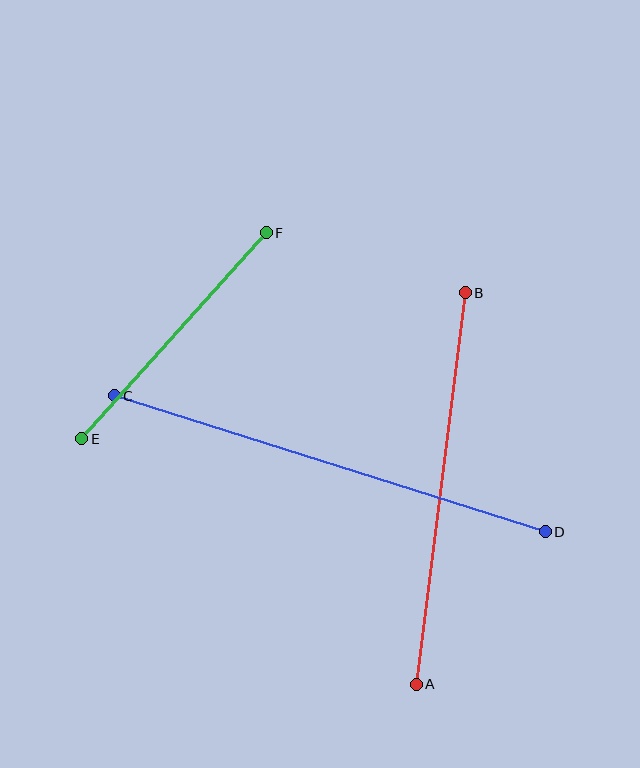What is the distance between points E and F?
The distance is approximately 276 pixels.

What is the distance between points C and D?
The distance is approximately 452 pixels.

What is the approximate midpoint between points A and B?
The midpoint is at approximately (441, 489) pixels.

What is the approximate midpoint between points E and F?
The midpoint is at approximately (174, 336) pixels.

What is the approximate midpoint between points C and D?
The midpoint is at approximately (330, 464) pixels.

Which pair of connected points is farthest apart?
Points C and D are farthest apart.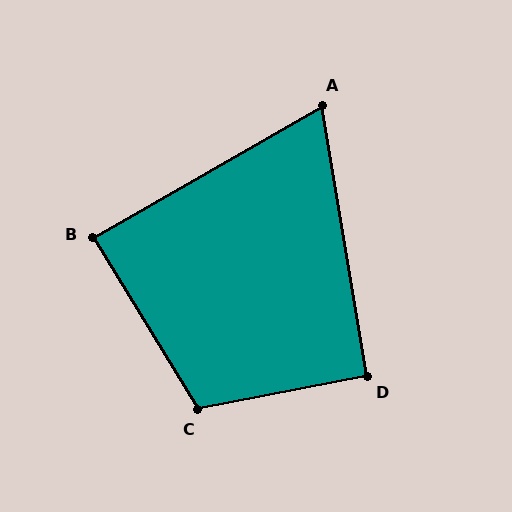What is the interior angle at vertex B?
Approximately 89 degrees (approximately right).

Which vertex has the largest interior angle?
C, at approximately 111 degrees.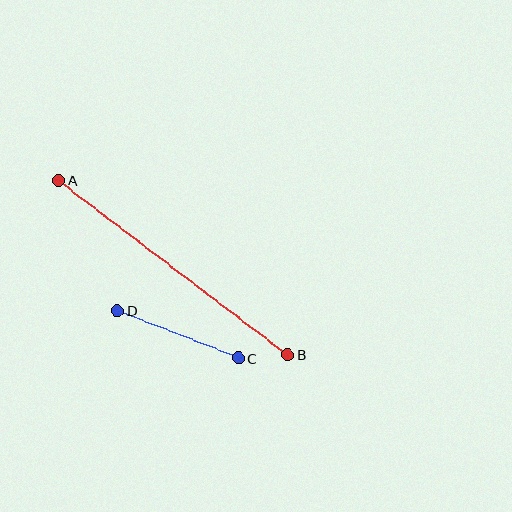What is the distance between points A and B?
The distance is approximately 288 pixels.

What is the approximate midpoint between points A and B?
The midpoint is at approximately (173, 267) pixels.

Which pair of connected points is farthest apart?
Points A and B are farthest apart.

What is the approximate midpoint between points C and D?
The midpoint is at approximately (178, 334) pixels.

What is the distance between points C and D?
The distance is approximately 130 pixels.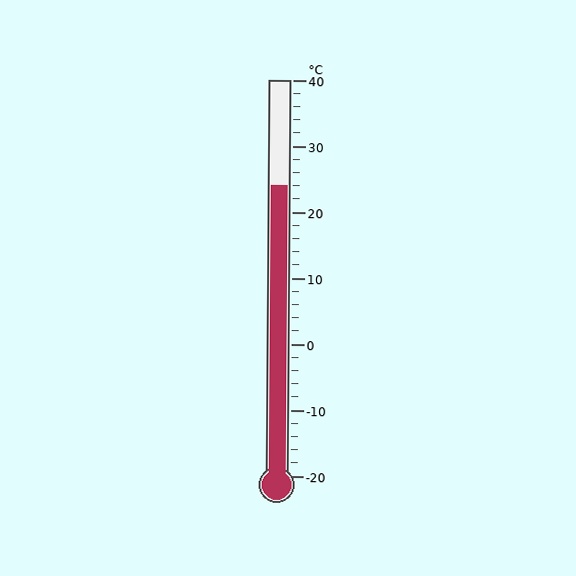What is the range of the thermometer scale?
The thermometer scale ranges from -20°C to 40°C.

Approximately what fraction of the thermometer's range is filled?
The thermometer is filled to approximately 75% of its range.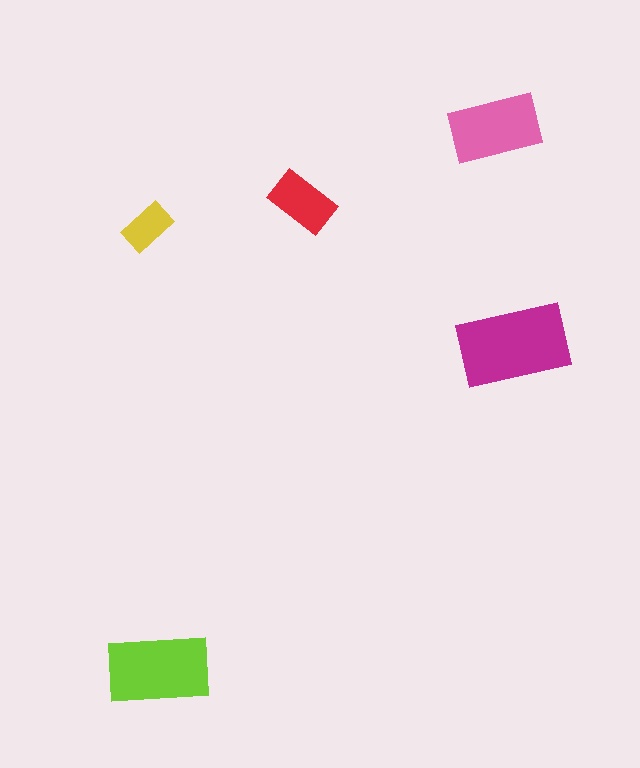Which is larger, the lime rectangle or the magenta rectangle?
The magenta one.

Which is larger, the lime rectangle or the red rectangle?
The lime one.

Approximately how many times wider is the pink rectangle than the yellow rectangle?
About 2 times wider.